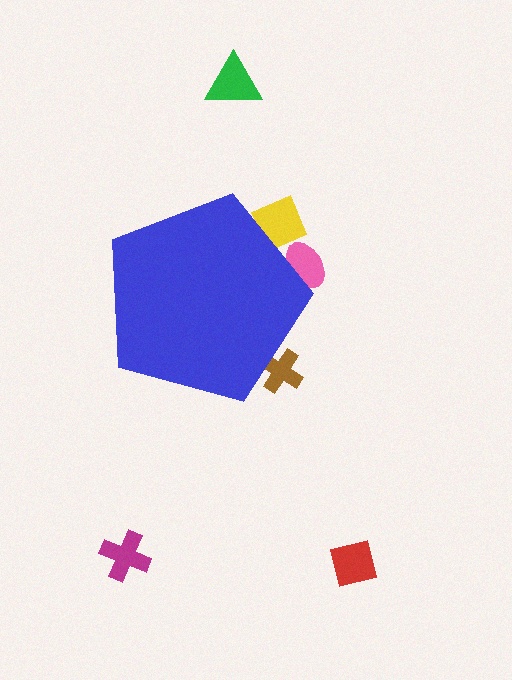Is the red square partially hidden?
No, the red square is fully visible.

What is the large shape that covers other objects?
A blue pentagon.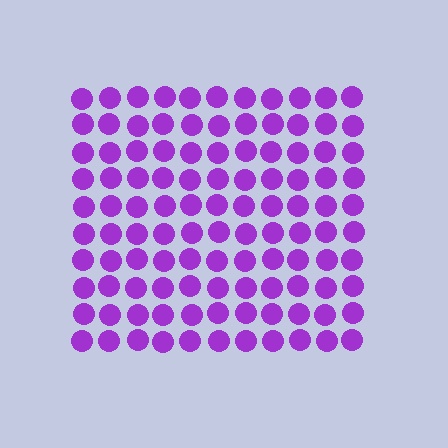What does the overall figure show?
The overall figure shows a square.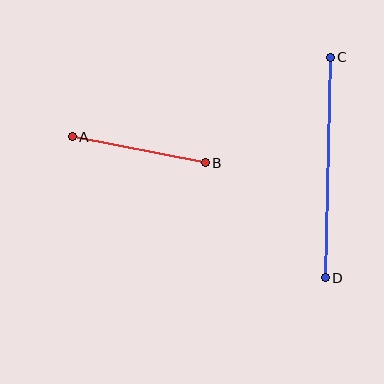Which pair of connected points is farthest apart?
Points C and D are farthest apart.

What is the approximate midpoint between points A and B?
The midpoint is at approximately (139, 150) pixels.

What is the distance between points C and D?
The distance is approximately 221 pixels.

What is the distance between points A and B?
The distance is approximately 136 pixels.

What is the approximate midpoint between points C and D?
The midpoint is at approximately (328, 167) pixels.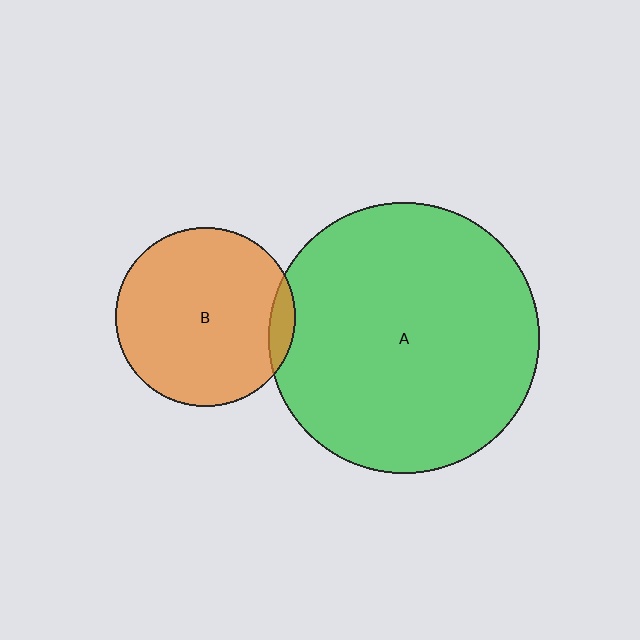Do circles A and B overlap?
Yes.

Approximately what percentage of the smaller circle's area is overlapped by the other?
Approximately 5%.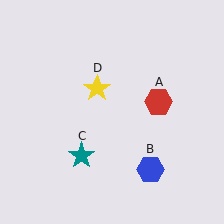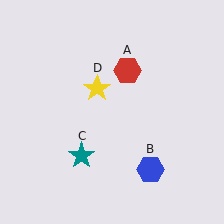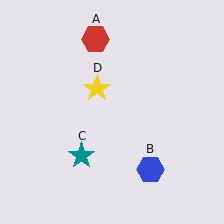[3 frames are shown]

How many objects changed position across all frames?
1 object changed position: red hexagon (object A).